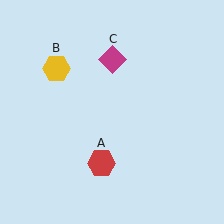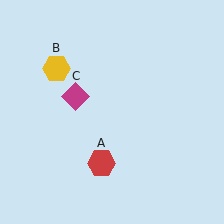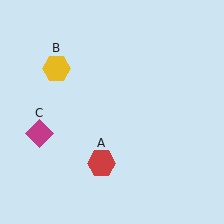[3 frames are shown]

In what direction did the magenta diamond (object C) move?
The magenta diamond (object C) moved down and to the left.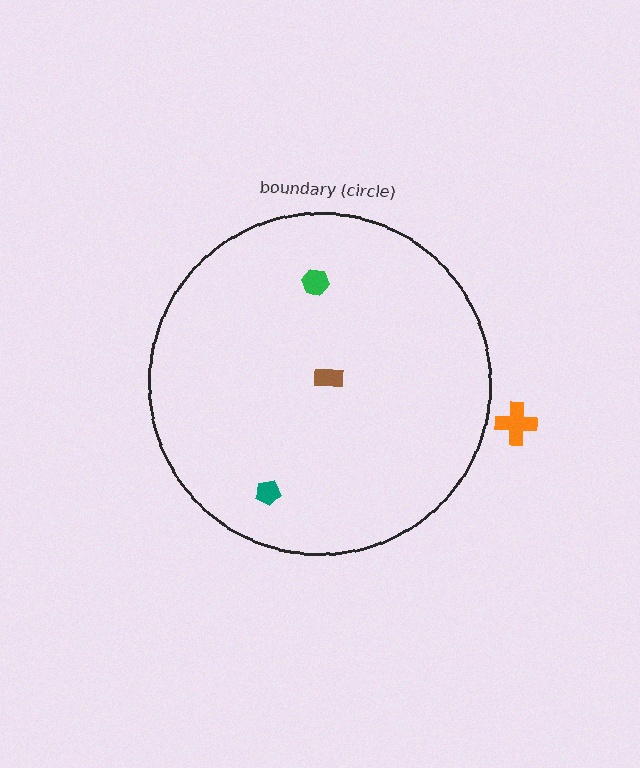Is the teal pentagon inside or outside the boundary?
Inside.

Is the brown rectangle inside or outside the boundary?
Inside.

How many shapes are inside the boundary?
3 inside, 1 outside.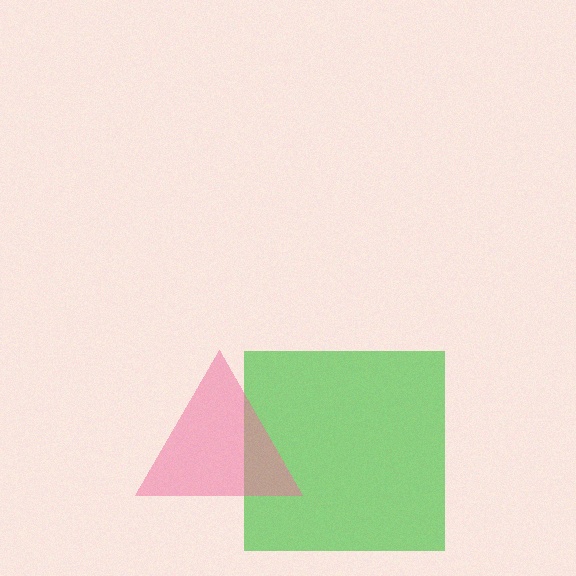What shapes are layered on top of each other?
The layered shapes are: a green square, a pink triangle.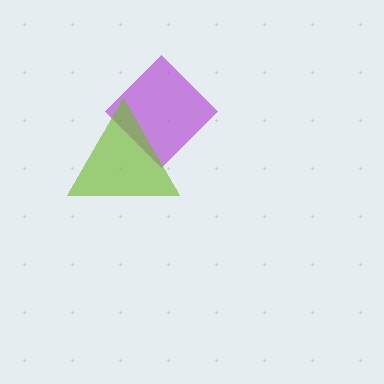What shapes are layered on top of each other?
The layered shapes are: a purple diamond, a lime triangle.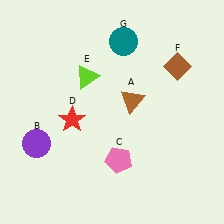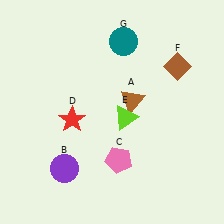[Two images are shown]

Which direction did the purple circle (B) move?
The purple circle (B) moved right.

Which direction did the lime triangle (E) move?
The lime triangle (E) moved down.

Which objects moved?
The objects that moved are: the purple circle (B), the lime triangle (E).